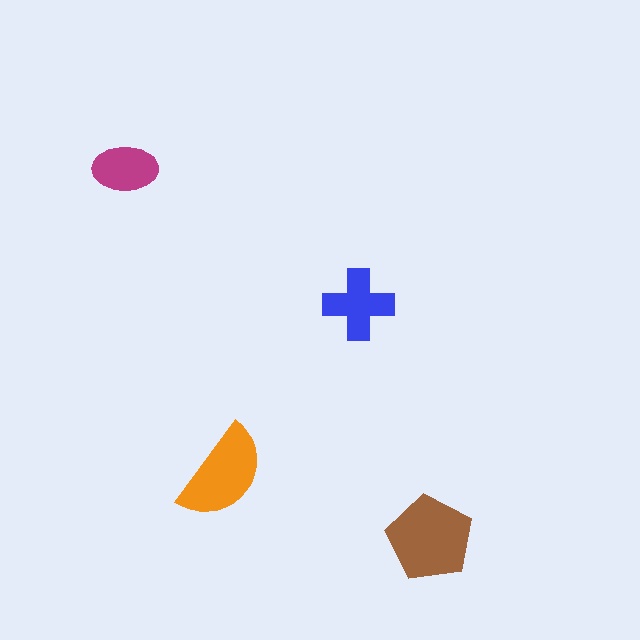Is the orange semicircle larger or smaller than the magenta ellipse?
Larger.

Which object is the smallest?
The magenta ellipse.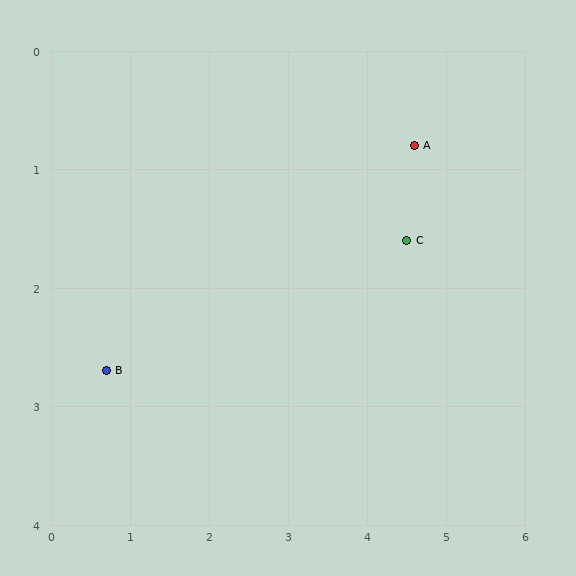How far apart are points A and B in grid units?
Points A and B are about 4.3 grid units apart.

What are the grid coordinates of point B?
Point B is at approximately (0.7, 2.7).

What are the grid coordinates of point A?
Point A is at approximately (4.6, 0.8).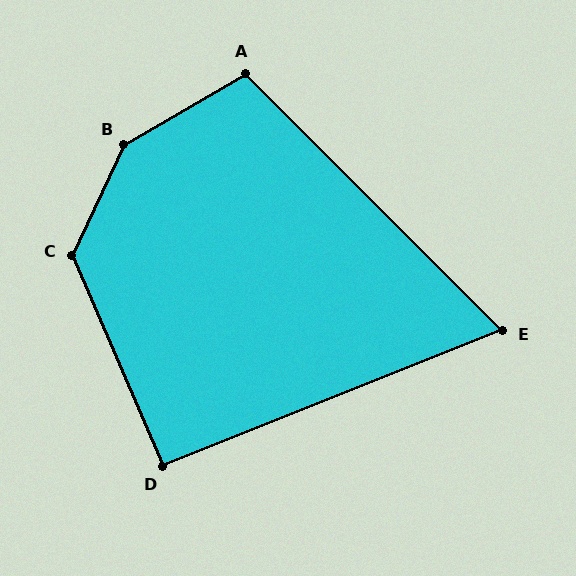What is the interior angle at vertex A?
Approximately 105 degrees (obtuse).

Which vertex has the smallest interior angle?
E, at approximately 67 degrees.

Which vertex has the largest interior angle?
B, at approximately 145 degrees.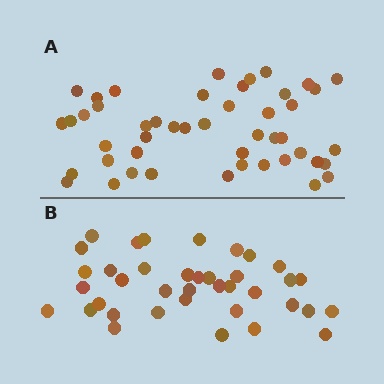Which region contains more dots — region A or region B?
Region A (the top region) has more dots.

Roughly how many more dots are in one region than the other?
Region A has roughly 8 or so more dots than region B.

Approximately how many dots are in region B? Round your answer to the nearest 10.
About 40 dots. (The exact count is 38, which rounds to 40.)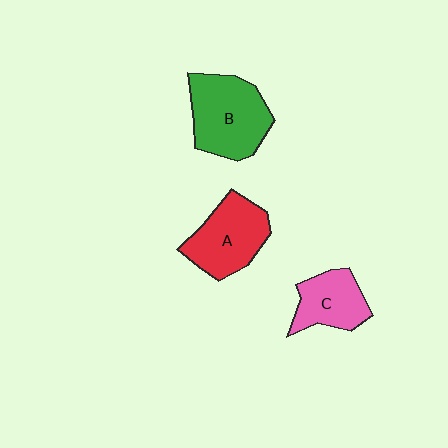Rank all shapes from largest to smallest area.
From largest to smallest: B (green), A (red), C (pink).